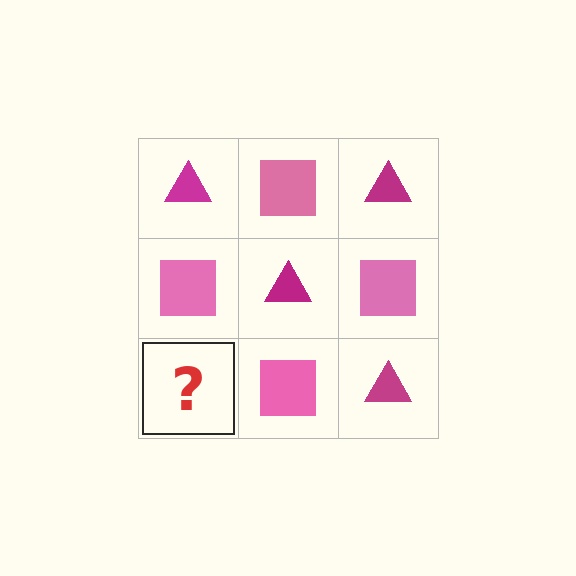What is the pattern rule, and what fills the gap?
The rule is that it alternates magenta triangle and pink square in a checkerboard pattern. The gap should be filled with a magenta triangle.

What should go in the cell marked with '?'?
The missing cell should contain a magenta triangle.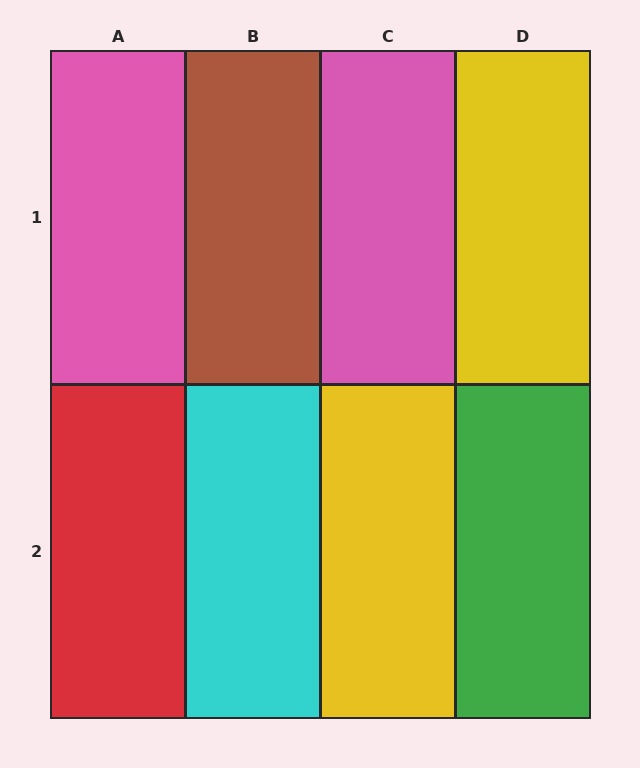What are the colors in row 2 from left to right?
Red, cyan, yellow, green.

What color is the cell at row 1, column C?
Pink.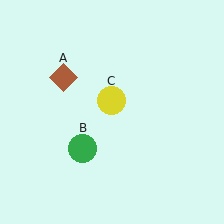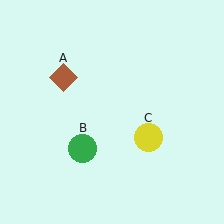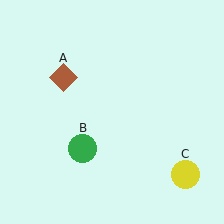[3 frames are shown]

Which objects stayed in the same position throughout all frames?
Brown diamond (object A) and green circle (object B) remained stationary.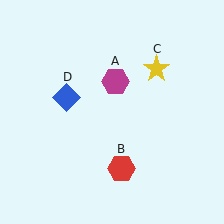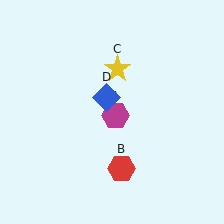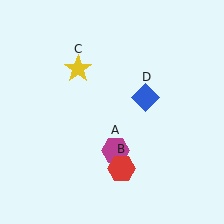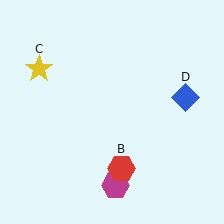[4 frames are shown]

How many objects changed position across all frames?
3 objects changed position: magenta hexagon (object A), yellow star (object C), blue diamond (object D).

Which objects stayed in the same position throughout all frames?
Red hexagon (object B) remained stationary.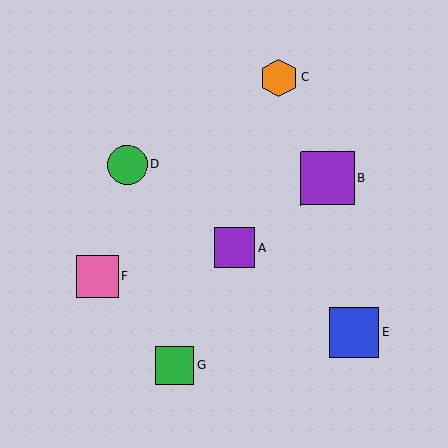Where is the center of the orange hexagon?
The center of the orange hexagon is at (279, 78).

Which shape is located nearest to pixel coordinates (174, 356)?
The green square (labeled G) at (175, 366) is nearest to that location.